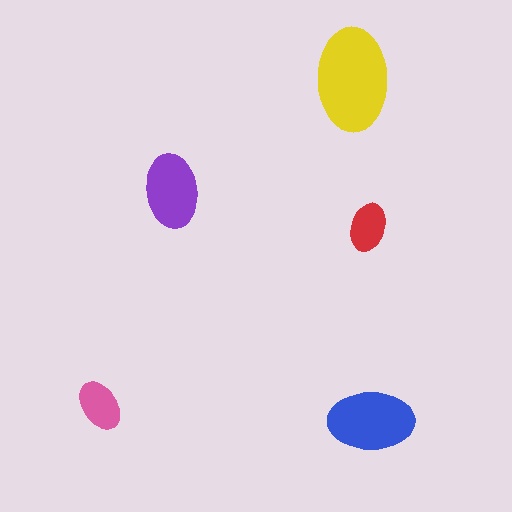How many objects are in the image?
There are 5 objects in the image.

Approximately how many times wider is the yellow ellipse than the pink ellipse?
About 2 times wider.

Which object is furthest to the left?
The pink ellipse is leftmost.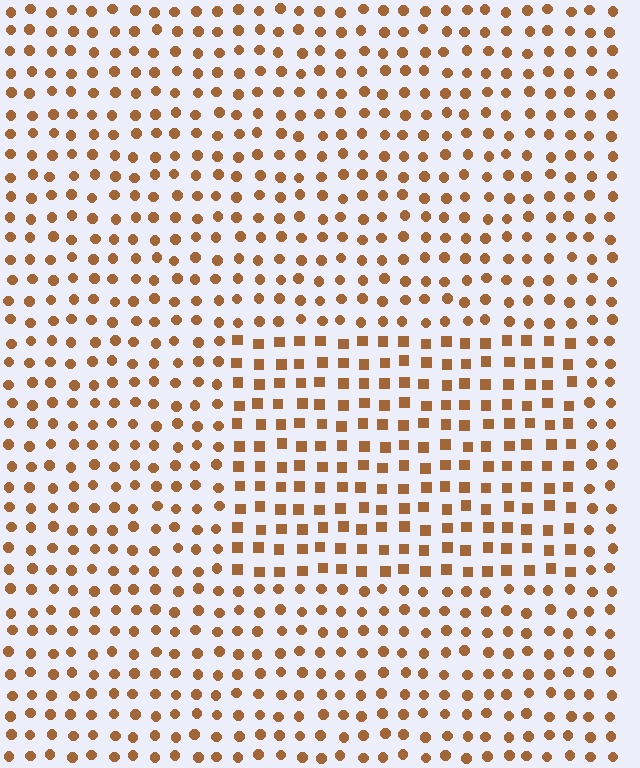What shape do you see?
I see a rectangle.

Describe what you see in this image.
The image is filled with small brown elements arranged in a uniform grid. A rectangle-shaped region contains squares, while the surrounding area contains circles. The boundary is defined purely by the change in element shape.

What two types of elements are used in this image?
The image uses squares inside the rectangle region and circles outside it.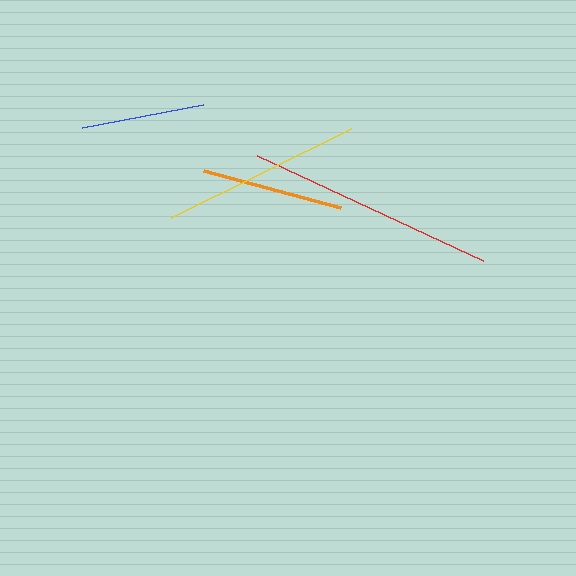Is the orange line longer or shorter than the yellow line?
The yellow line is longer than the orange line.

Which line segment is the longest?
The red line is the longest at approximately 250 pixels.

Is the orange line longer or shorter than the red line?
The red line is longer than the orange line.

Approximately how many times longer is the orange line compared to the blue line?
The orange line is approximately 1.1 times the length of the blue line.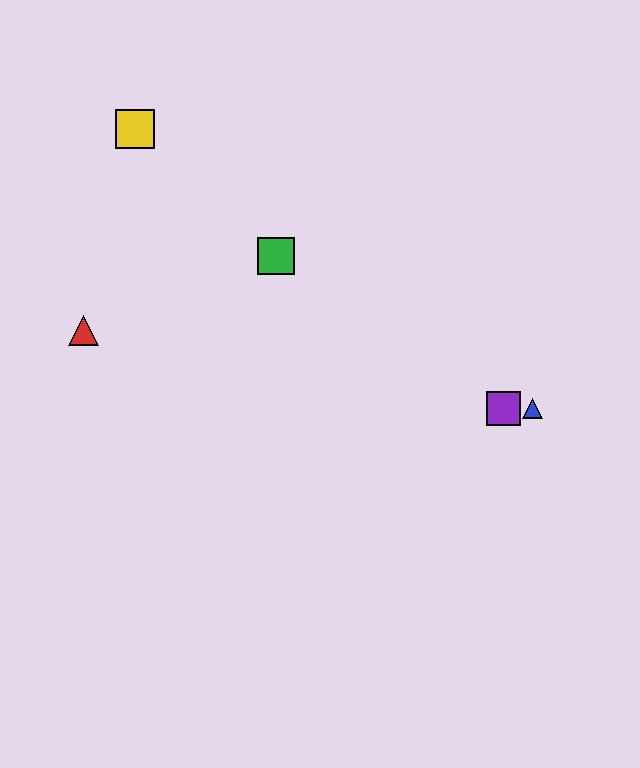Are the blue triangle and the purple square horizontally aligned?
Yes, both are at y≈408.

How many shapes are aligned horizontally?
2 shapes (the blue triangle, the purple square) are aligned horizontally.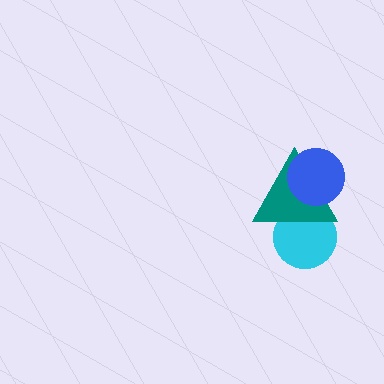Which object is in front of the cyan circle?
The teal triangle is in front of the cyan circle.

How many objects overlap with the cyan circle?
1 object overlaps with the cyan circle.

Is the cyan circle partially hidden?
Yes, it is partially covered by another shape.